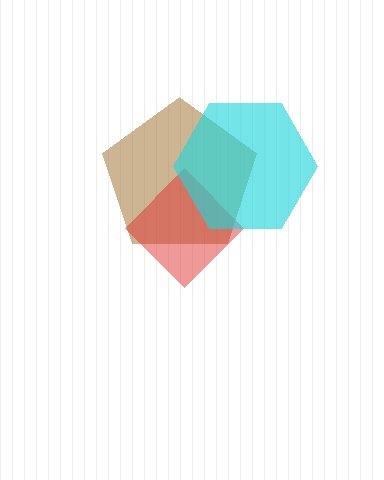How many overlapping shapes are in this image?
There are 3 overlapping shapes in the image.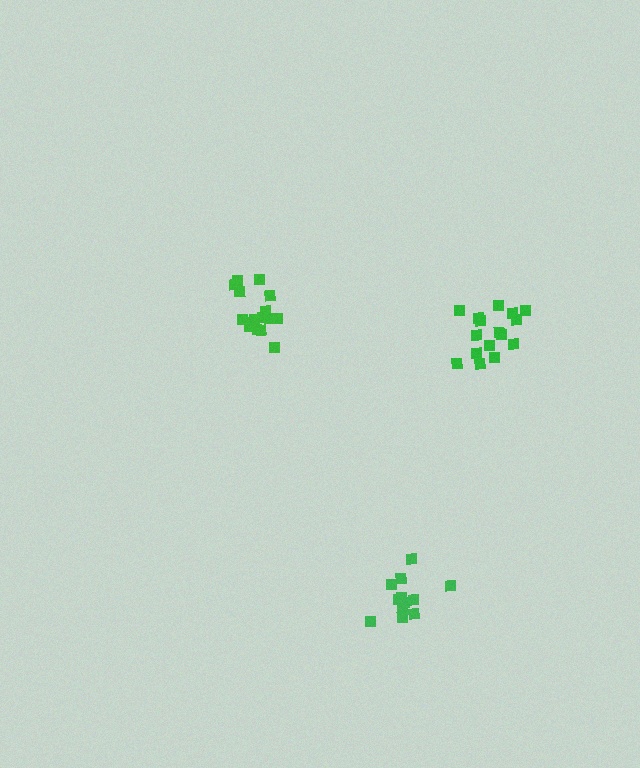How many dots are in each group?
Group 1: 12 dots, Group 2: 16 dots, Group 3: 16 dots (44 total).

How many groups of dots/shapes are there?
There are 3 groups.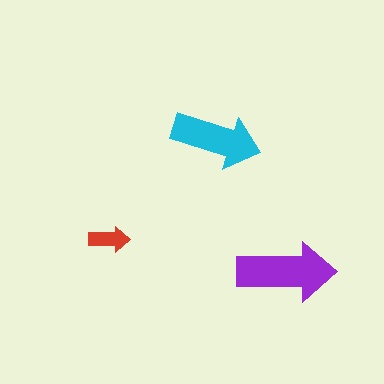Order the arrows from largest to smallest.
the purple one, the cyan one, the red one.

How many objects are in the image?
There are 3 objects in the image.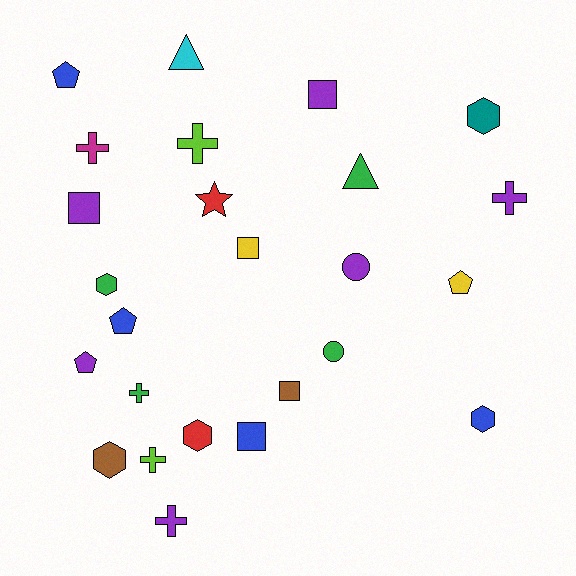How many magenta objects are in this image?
There is 1 magenta object.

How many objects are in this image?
There are 25 objects.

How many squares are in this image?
There are 5 squares.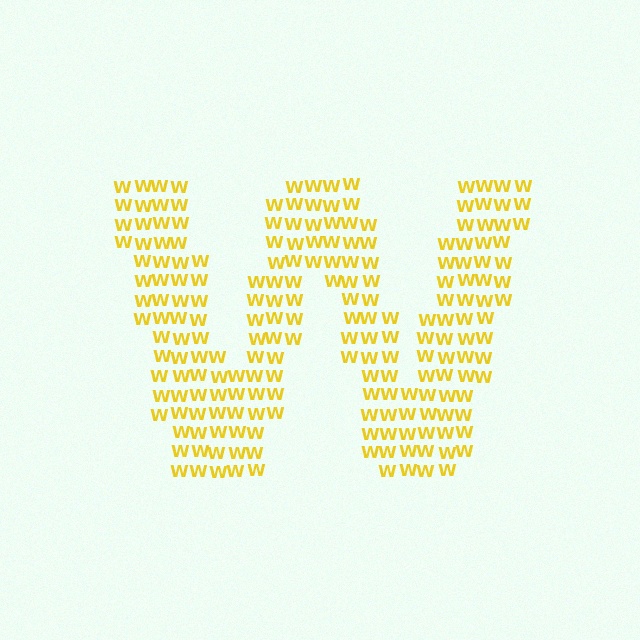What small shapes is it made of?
It is made of small letter W's.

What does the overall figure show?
The overall figure shows the letter W.